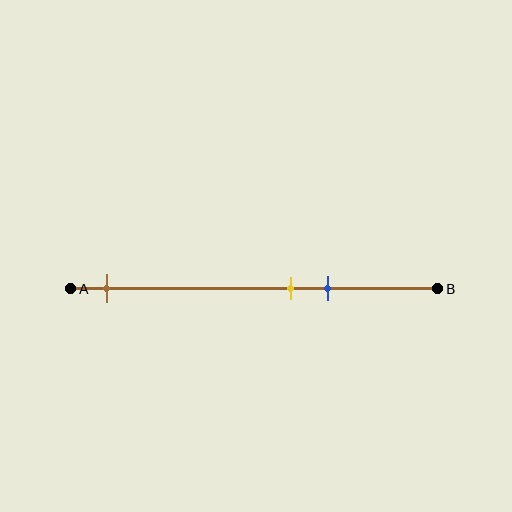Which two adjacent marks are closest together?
The yellow and blue marks are the closest adjacent pair.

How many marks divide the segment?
There are 3 marks dividing the segment.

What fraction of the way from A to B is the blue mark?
The blue mark is approximately 70% (0.7) of the way from A to B.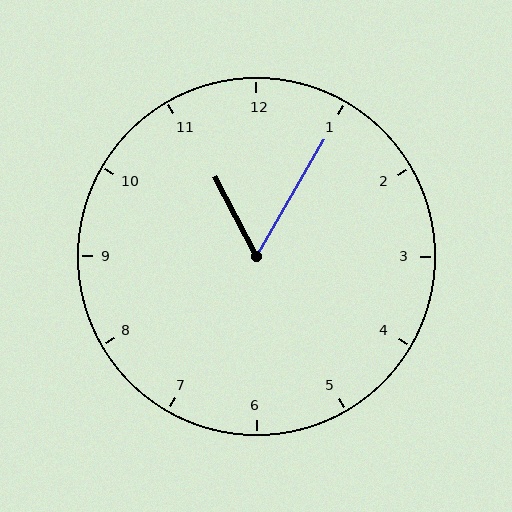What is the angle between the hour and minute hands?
Approximately 58 degrees.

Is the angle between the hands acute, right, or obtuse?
It is acute.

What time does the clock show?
11:05.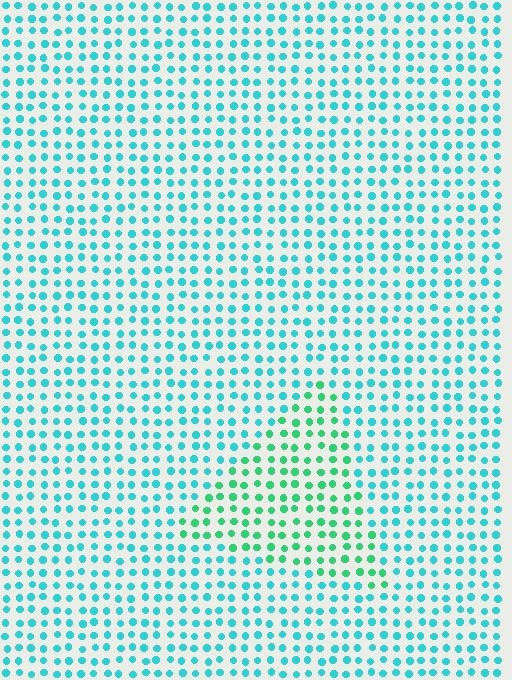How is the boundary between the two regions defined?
The boundary is defined purely by a slight shift in hue (about 35 degrees). Spacing, size, and orientation are identical on both sides.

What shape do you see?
I see a triangle.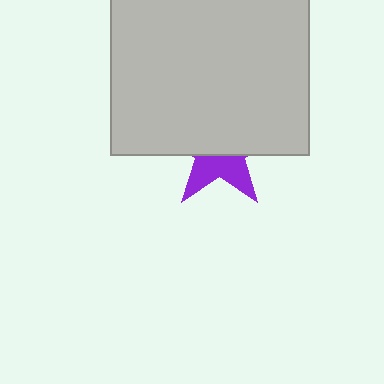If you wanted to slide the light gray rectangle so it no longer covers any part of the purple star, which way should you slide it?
Slide it up — that is the most direct way to separate the two shapes.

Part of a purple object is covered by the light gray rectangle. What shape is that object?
It is a star.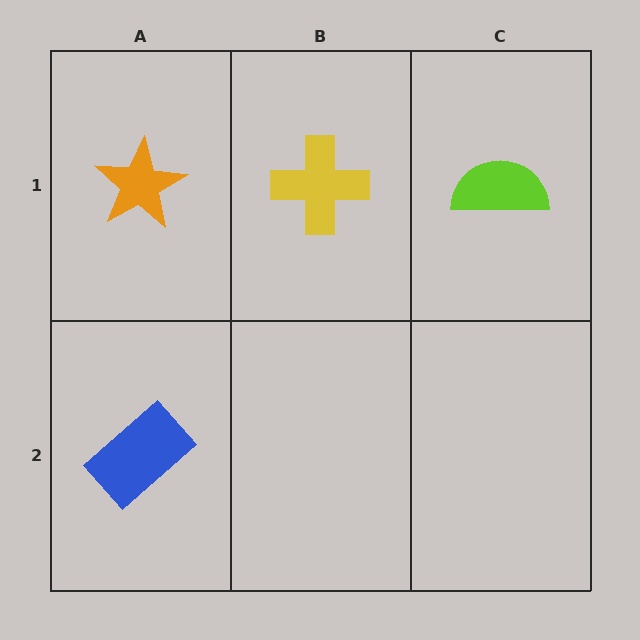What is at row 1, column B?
A yellow cross.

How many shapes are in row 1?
3 shapes.